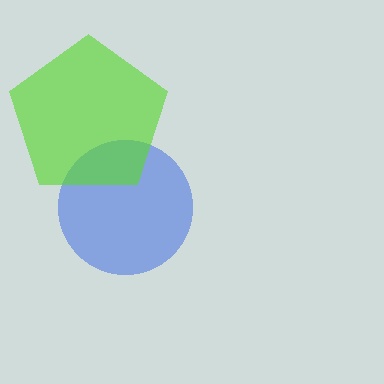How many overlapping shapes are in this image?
There are 2 overlapping shapes in the image.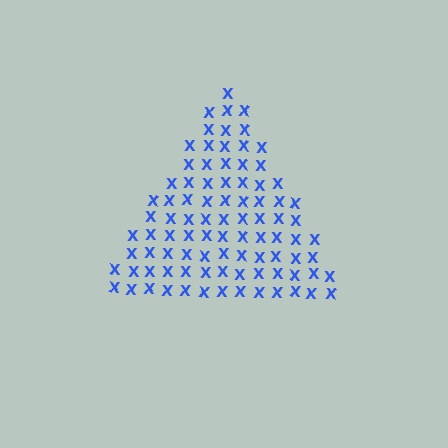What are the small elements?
The small elements are letter X's.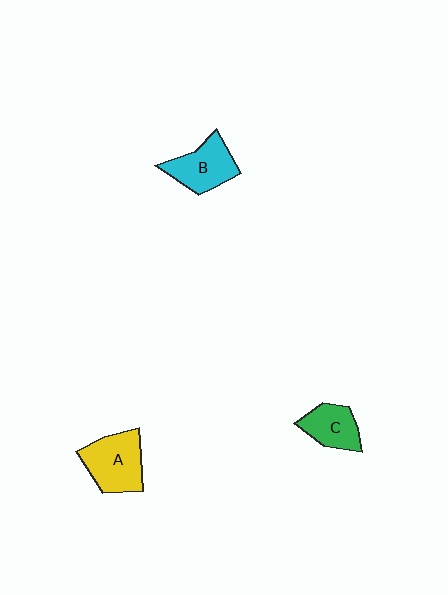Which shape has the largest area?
Shape A (yellow).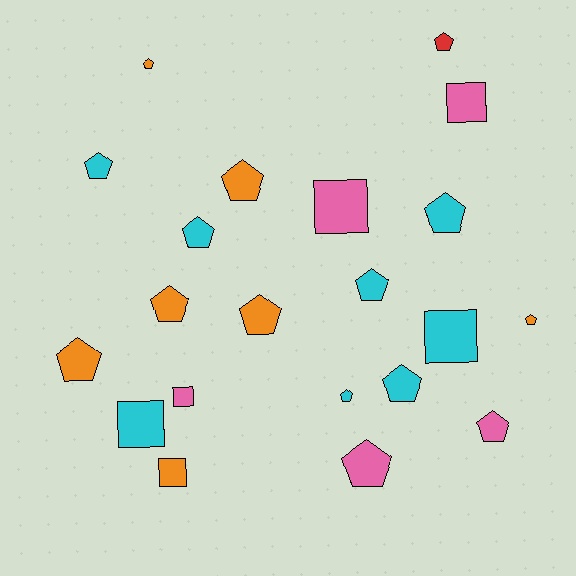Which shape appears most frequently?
Pentagon, with 15 objects.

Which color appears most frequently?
Cyan, with 8 objects.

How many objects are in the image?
There are 21 objects.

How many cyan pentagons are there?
There are 6 cyan pentagons.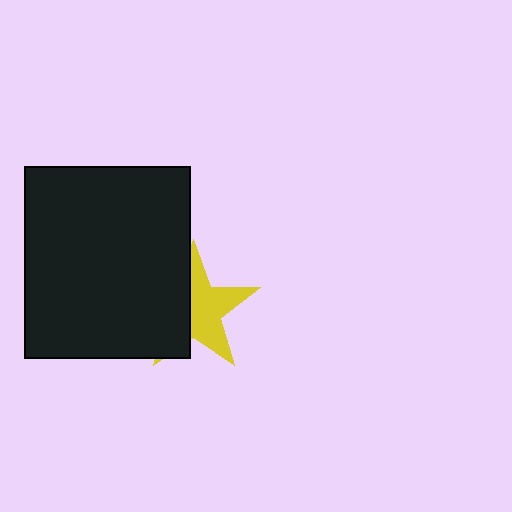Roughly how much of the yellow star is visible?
About half of it is visible (roughly 55%).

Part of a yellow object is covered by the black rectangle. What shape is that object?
It is a star.